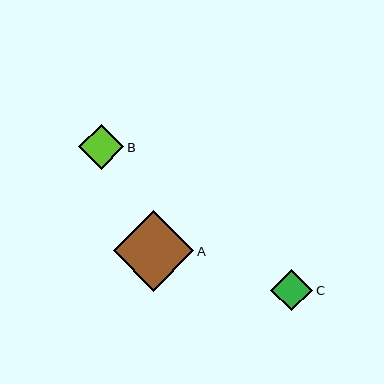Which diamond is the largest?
Diamond A is the largest with a size of approximately 81 pixels.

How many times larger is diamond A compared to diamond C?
Diamond A is approximately 1.9 times the size of diamond C.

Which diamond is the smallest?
Diamond C is the smallest with a size of approximately 42 pixels.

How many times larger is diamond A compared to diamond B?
Diamond A is approximately 1.8 times the size of diamond B.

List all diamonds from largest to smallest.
From largest to smallest: A, B, C.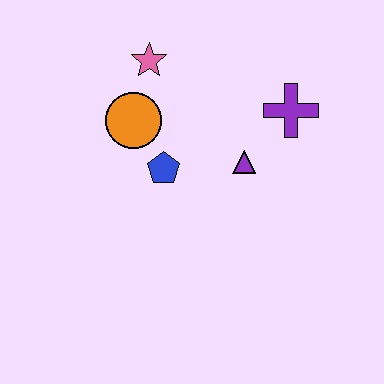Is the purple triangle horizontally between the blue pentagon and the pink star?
No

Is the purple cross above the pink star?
No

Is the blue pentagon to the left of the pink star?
No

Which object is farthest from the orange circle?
The purple cross is farthest from the orange circle.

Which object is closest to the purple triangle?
The purple cross is closest to the purple triangle.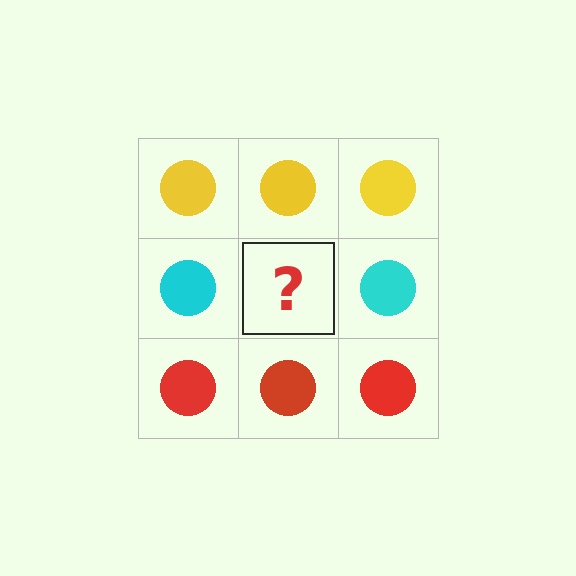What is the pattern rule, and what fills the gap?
The rule is that each row has a consistent color. The gap should be filled with a cyan circle.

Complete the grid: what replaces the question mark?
The question mark should be replaced with a cyan circle.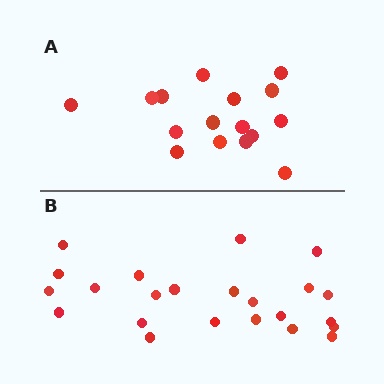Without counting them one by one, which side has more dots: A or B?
Region B (the bottom region) has more dots.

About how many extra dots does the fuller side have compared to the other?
Region B has roughly 8 or so more dots than region A.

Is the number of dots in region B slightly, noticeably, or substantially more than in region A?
Region B has noticeably more, but not dramatically so. The ratio is roughly 1.4 to 1.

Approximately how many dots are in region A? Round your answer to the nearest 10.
About 20 dots. (The exact count is 16, which rounds to 20.)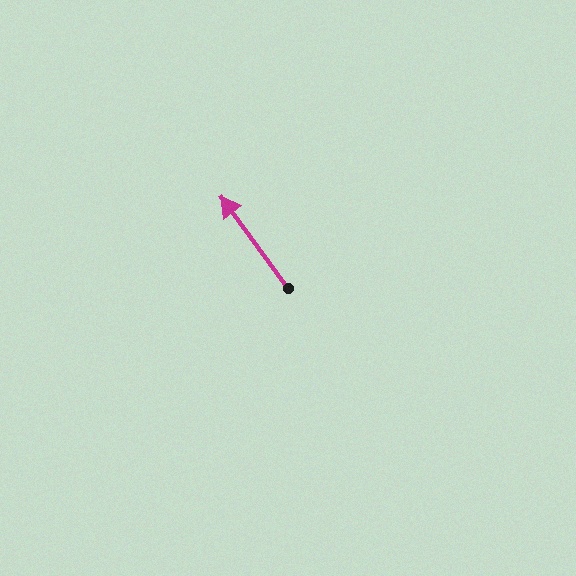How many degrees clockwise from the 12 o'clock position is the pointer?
Approximately 324 degrees.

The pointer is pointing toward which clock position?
Roughly 11 o'clock.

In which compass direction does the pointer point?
Northwest.